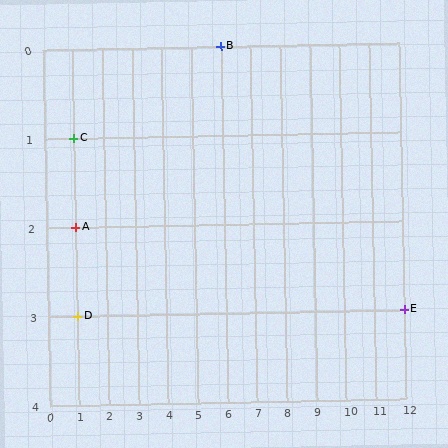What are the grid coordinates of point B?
Point B is at grid coordinates (6, 0).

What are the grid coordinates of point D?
Point D is at grid coordinates (1, 3).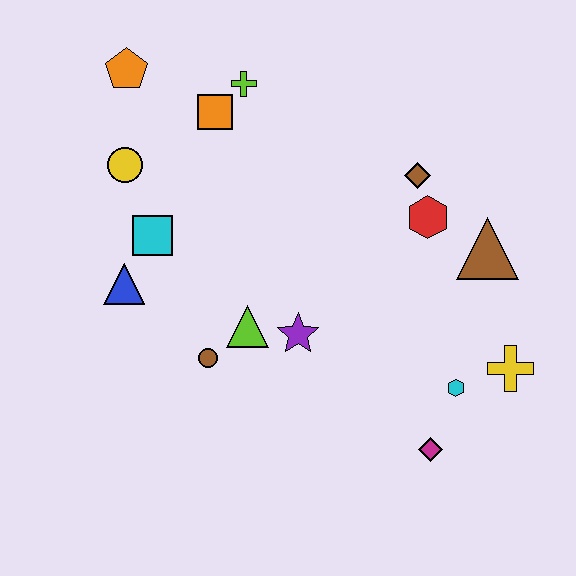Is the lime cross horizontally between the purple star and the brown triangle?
No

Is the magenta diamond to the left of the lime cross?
No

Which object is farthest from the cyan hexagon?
The orange pentagon is farthest from the cyan hexagon.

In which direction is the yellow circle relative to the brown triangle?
The yellow circle is to the left of the brown triangle.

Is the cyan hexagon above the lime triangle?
No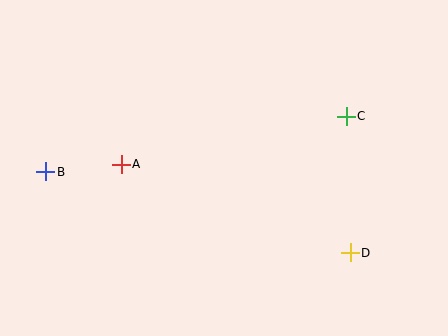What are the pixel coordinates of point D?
Point D is at (350, 253).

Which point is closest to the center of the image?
Point A at (121, 164) is closest to the center.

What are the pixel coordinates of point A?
Point A is at (121, 164).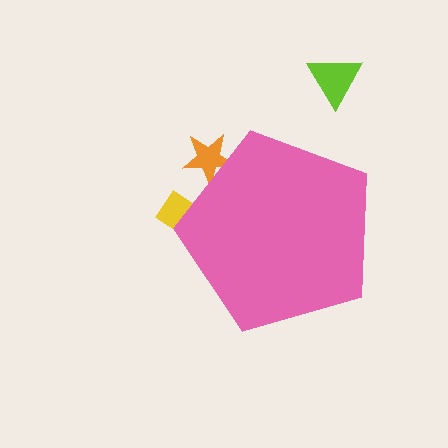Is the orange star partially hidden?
Yes, the orange star is partially hidden behind the pink pentagon.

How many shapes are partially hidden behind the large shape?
2 shapes are partially hidden.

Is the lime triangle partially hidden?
No, the lime triangle is fully visible.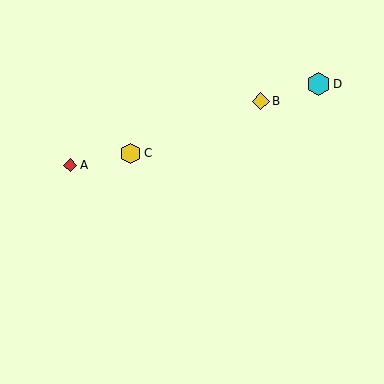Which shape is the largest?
The cyan hexagon (labeled D) is the largest.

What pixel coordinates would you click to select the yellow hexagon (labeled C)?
Click at (130, 153) to select the yellow hexagon C.